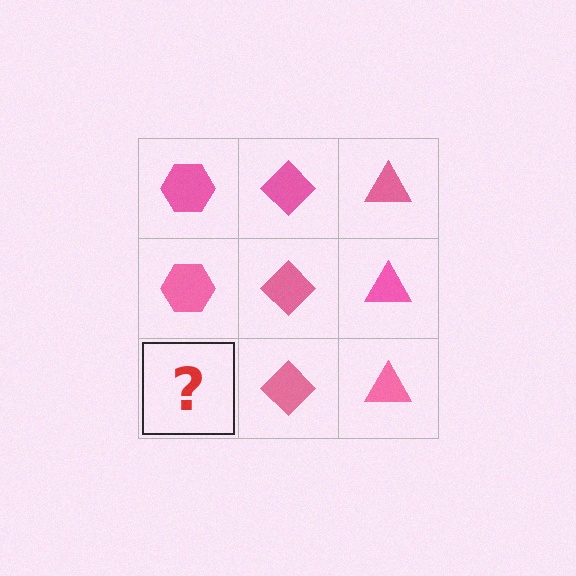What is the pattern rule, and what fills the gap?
The rule is that each column has a consistent shape. The gap should be filled with a pink hexagon.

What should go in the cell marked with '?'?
The missing cell should contain a pink hexagon.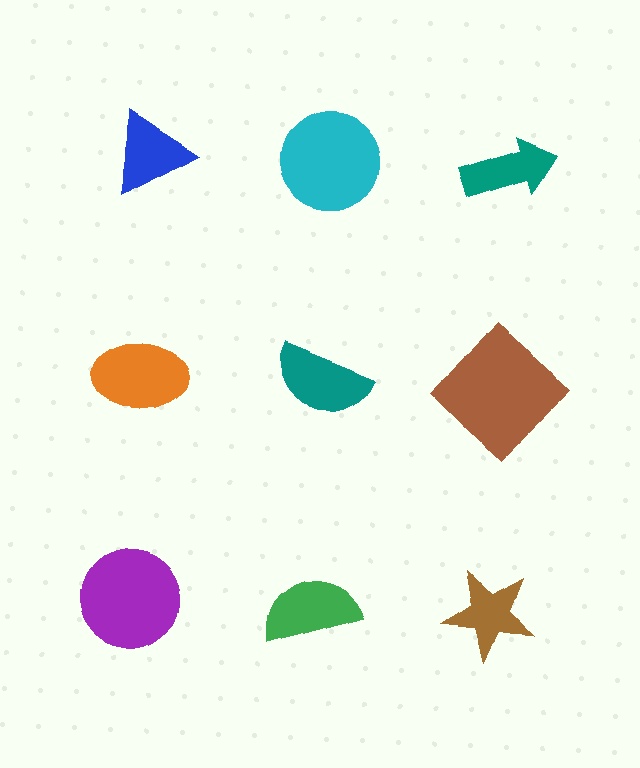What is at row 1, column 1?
A blue triangle.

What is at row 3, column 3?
A brown star.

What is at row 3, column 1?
A purple circle.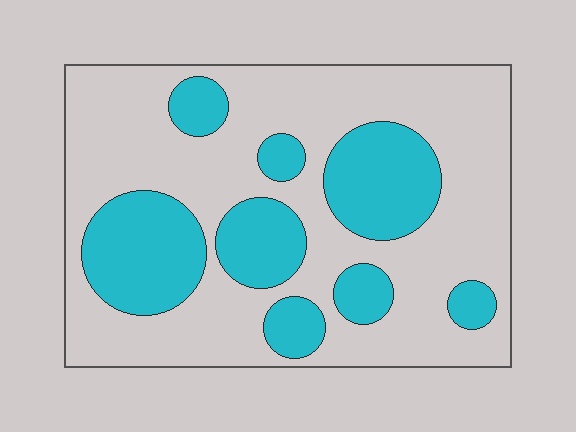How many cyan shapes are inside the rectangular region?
8.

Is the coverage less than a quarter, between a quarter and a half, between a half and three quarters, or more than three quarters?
Between a quarter and a half.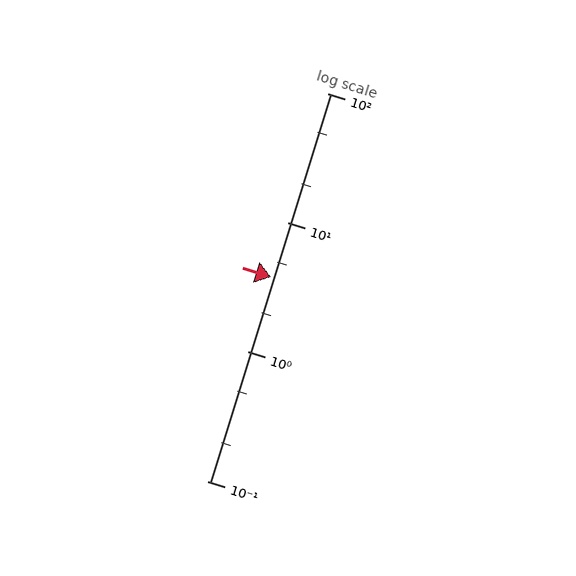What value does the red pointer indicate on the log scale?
The pointer indicates approximately 3.8.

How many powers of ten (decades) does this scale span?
The scale spans 3 decades, from 0.1 to 100.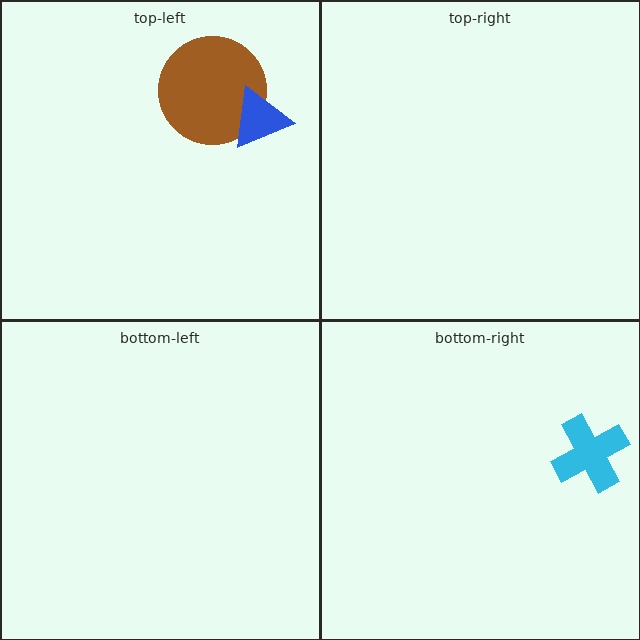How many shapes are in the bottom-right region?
1.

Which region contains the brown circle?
The top-left region.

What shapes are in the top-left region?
The brown circle, the blue triangle.